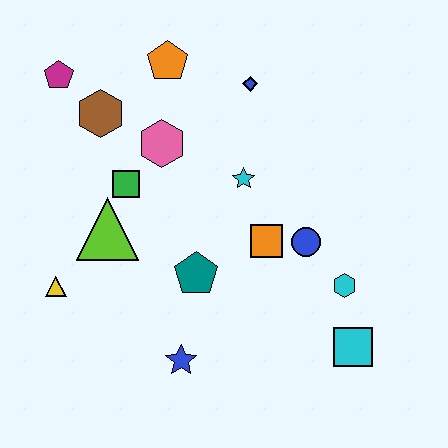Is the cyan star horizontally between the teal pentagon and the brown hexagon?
No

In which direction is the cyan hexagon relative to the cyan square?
The cyan hexagon is above the cyan square.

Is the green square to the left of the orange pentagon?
Yes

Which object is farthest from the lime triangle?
The cyan square is farthest from the lime triangle.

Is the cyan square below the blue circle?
Yes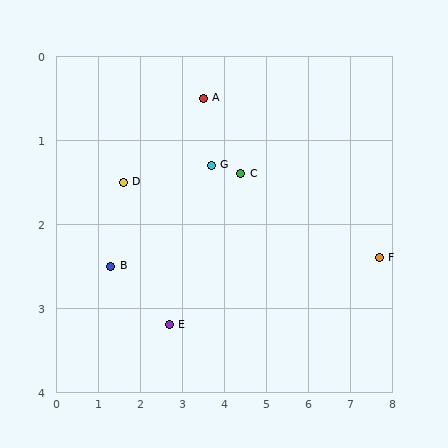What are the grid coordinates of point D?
Point D is at approximately (1.6, 1.5).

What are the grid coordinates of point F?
Point F is at approximately (7.7, 2.4).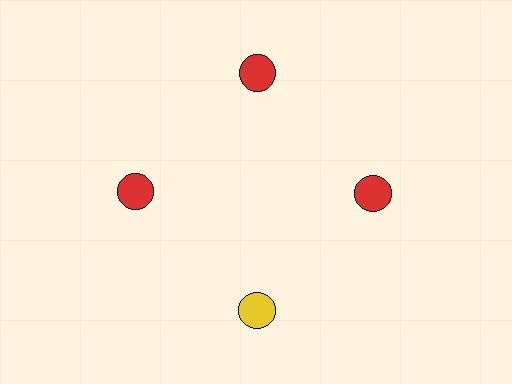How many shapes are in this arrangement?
There are 4 shapes arranged in a ring pattern.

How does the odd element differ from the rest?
It has a different color: yellow instead of red.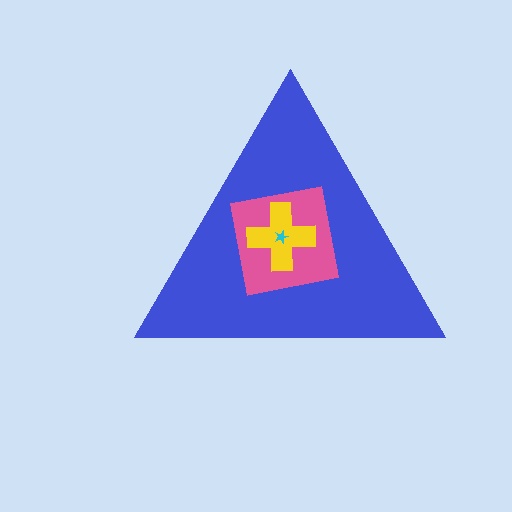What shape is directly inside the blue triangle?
The pink square.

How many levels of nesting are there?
4.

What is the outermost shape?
The blue triangle.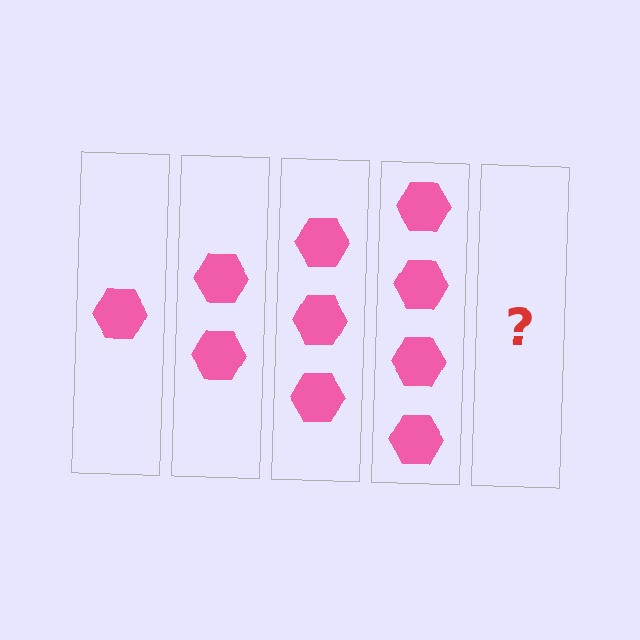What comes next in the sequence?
The next element should be 5 hexagons.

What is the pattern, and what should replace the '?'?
The pattern is that each step adds one more hexagon. The '?' should be 5 hexagons.